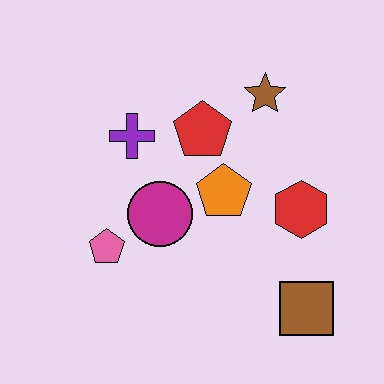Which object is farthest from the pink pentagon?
The brown star is farthest from the pink pentagon.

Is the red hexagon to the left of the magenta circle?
No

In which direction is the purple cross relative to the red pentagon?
The purple cross is to the left of the red pentagon.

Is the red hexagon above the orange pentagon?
No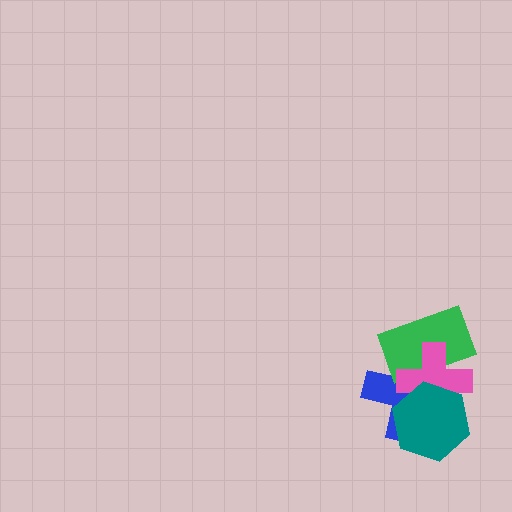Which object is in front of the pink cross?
The teal hexagon is in front of the pink cross.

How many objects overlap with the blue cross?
3 objects overlap with the blue cross.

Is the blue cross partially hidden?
Yes, it is partially covered by another shape.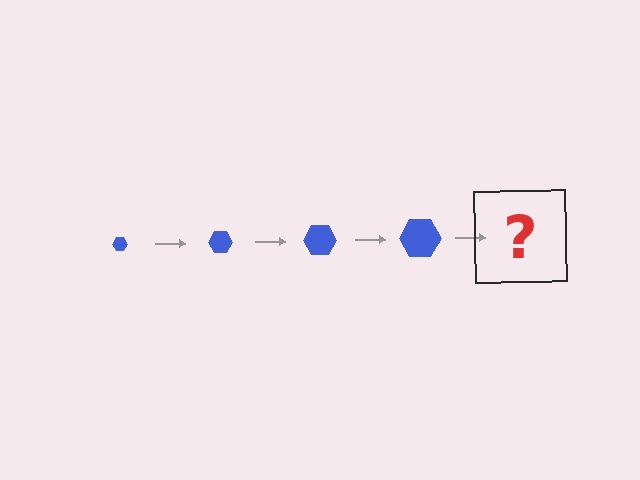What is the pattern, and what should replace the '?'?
The pattern is that the hexagon gets progressively larger each step. The '?' should be a blue hexagon, larger than the previous one.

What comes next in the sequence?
The next element should be a blue hexagon, larger than the previous one.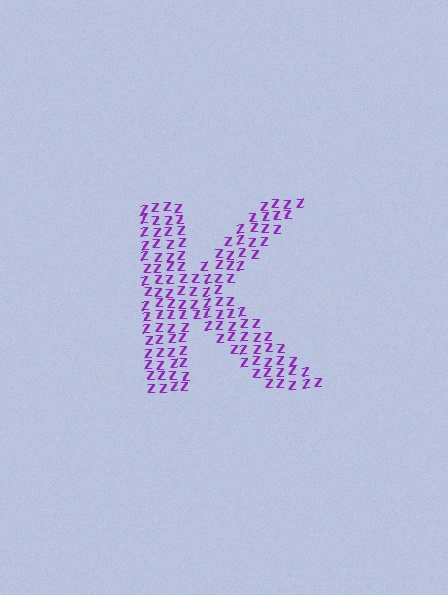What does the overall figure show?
The overall figure shows the letter K.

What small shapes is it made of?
It is made of small letter Z's.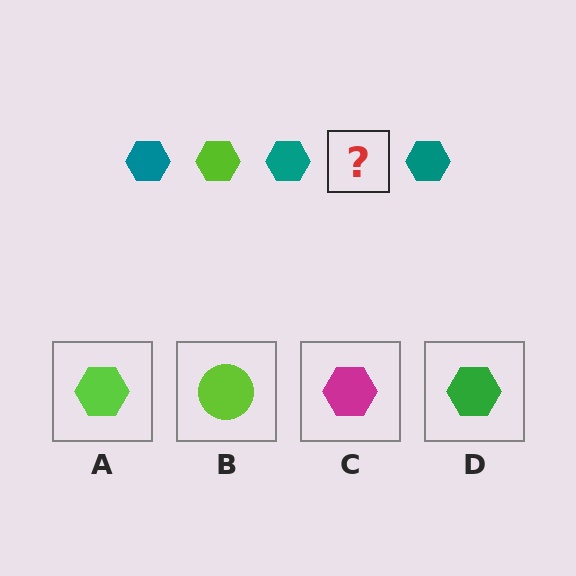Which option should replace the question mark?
Option A.